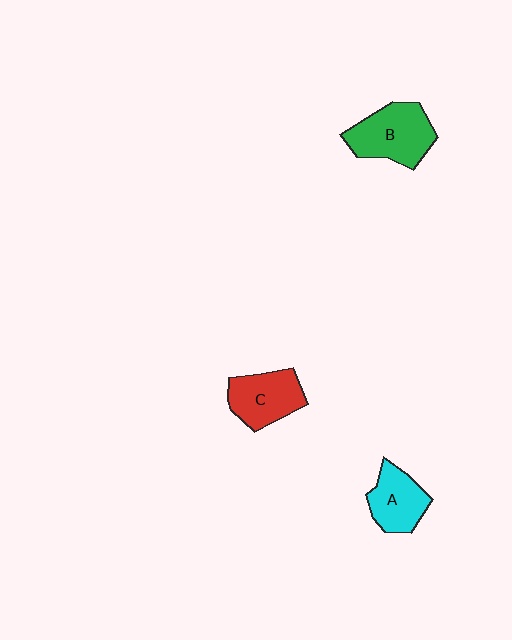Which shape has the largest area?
Shape B (green).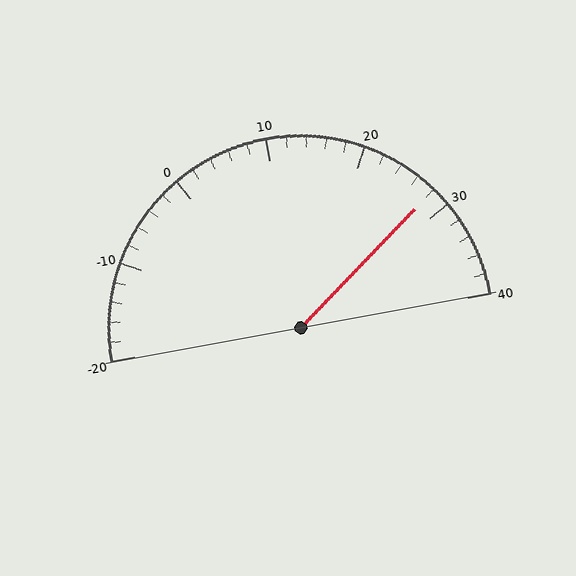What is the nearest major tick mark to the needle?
The nearest major tick mark is 30.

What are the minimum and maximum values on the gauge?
The gauge ranges from -20 to 40.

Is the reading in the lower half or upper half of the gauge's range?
The reading is in the upper half of the range (-20 to 40).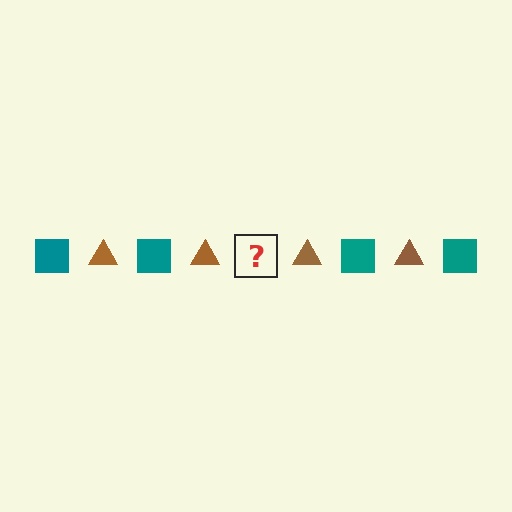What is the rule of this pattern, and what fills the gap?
The rule is that the pattern alternates between teal square and brown triangle. The gap should be filled with a teal square.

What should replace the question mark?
The question mark should be replaced with a teal square.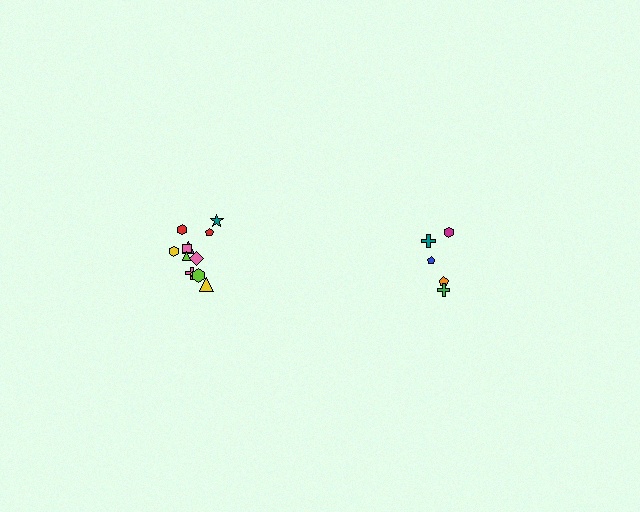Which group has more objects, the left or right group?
The left group.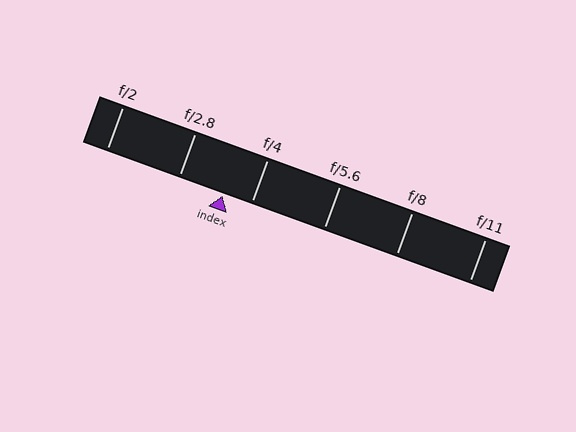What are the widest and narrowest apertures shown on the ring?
The widest aperture shown is f/2 and the narrowest is f/11.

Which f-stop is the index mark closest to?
The index mark is closest to f/4.